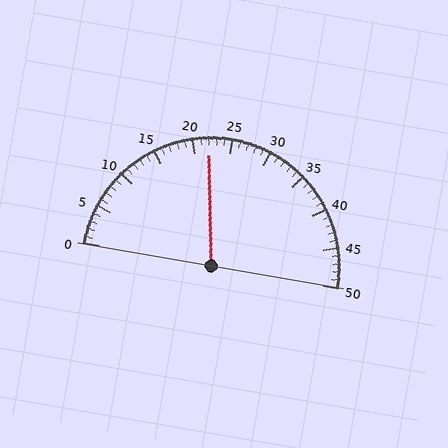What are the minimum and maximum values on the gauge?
The gauge ranges from 0 to 50.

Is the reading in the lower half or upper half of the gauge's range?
The reading is in the lower half of the range (0 to 50).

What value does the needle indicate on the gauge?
The needle indicates approximately 22.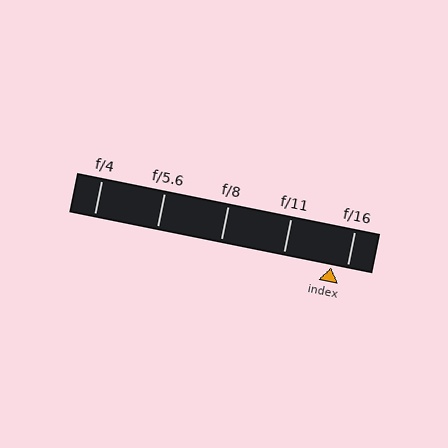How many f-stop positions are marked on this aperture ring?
There are 5 f-stop positions marked.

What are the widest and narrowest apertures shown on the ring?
The widest aperture shown is f/4 and the narrowest is f/16.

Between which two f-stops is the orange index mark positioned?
The index mark is between f/11 and f/16.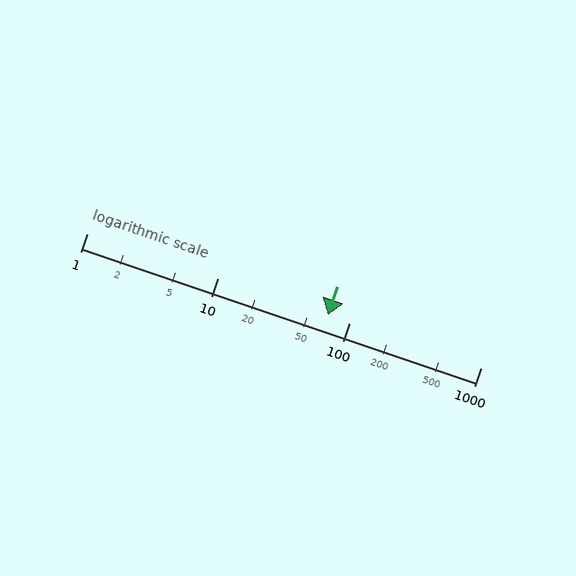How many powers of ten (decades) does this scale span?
The scale spans 3 decades, from 1 to 1000.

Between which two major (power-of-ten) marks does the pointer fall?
The pointer is between 10 and 100.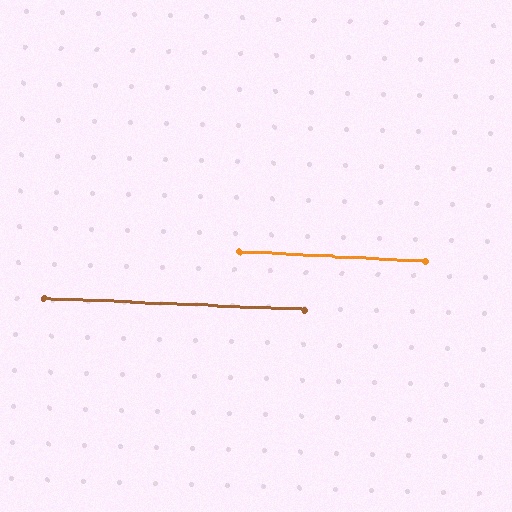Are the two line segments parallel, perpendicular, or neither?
Parallel — their directions differ by only 0.7°.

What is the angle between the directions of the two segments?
Approximately 1 degree.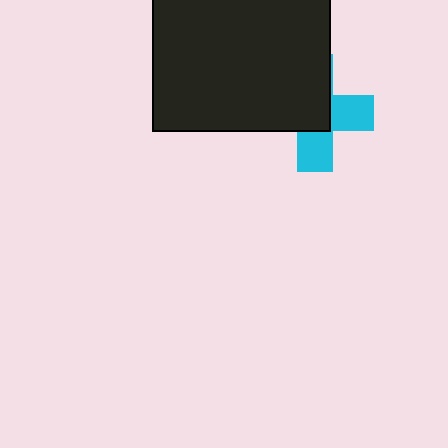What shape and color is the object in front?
The object in front is a black rectangle.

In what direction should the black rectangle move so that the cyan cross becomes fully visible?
The black rectangle should move toward the upper-left. That is the shortest direction to clear the overlap and leave the cyan cross fully visible.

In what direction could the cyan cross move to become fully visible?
The cyan cross could move toward the lower-right. That would shift it out from behind the black rectangle entirely.